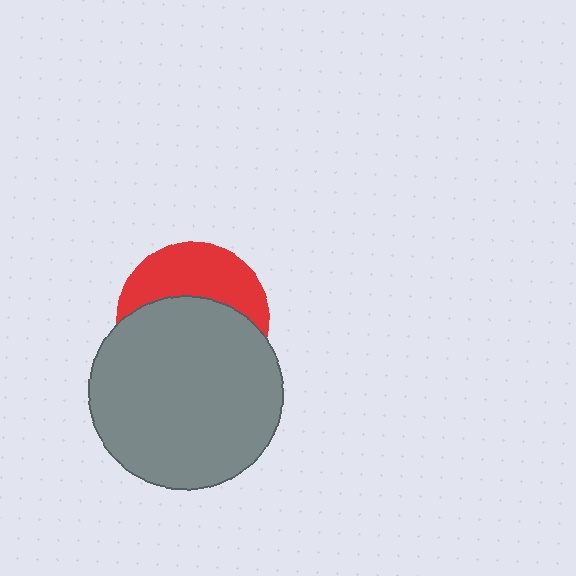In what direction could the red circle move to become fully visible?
The red circle could move up. That would shift it out from behind the gray circle entirely.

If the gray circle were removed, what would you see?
You would see the complete red circle.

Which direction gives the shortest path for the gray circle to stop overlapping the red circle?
Moving down gives the shortest separation.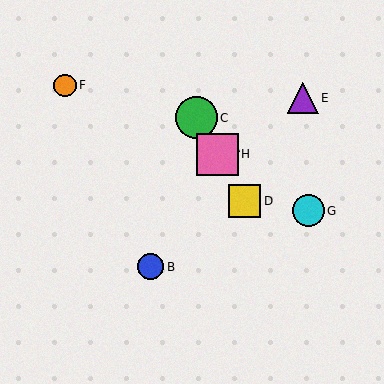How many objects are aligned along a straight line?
4 objects (A, C, D, H) are aligned along a straight line.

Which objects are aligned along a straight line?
Objects A, C, D, H are aligned along a straight line.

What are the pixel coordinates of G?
Object G is at (308, 211).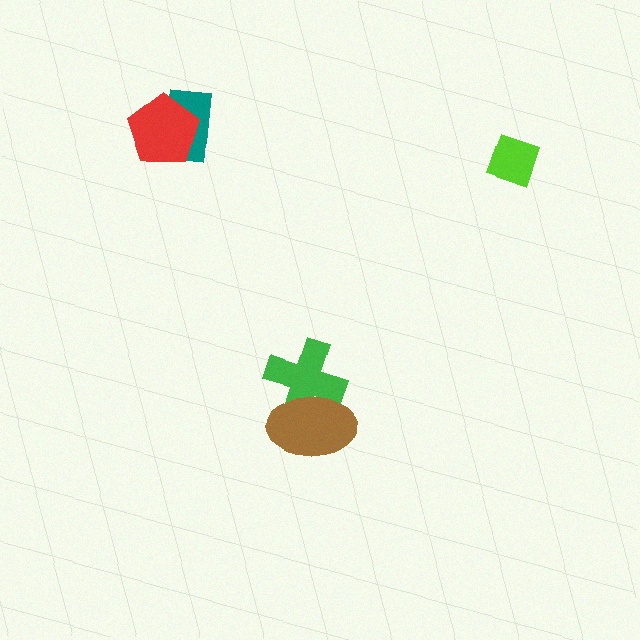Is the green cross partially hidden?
Yes, it is partially covered by another shape.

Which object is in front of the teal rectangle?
The red pentagon is in front of the teal rectangle.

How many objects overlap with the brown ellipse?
1 object overlaps with the brown ellipse.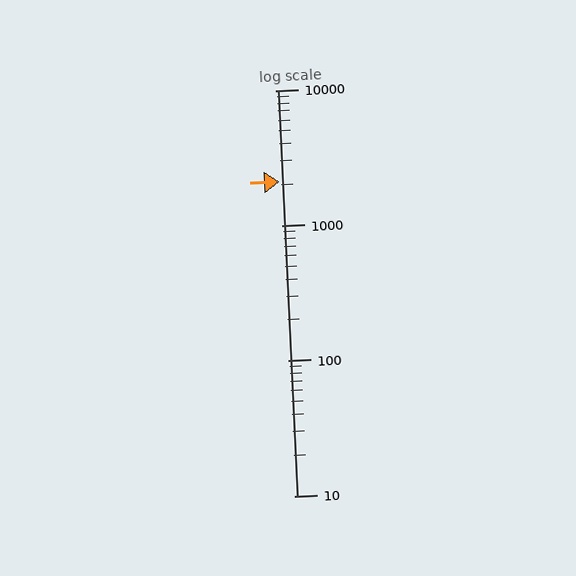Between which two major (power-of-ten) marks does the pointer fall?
The pointer is between 1000 and 10000.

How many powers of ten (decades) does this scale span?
The scale spans 3 decades, from 10 to 10000.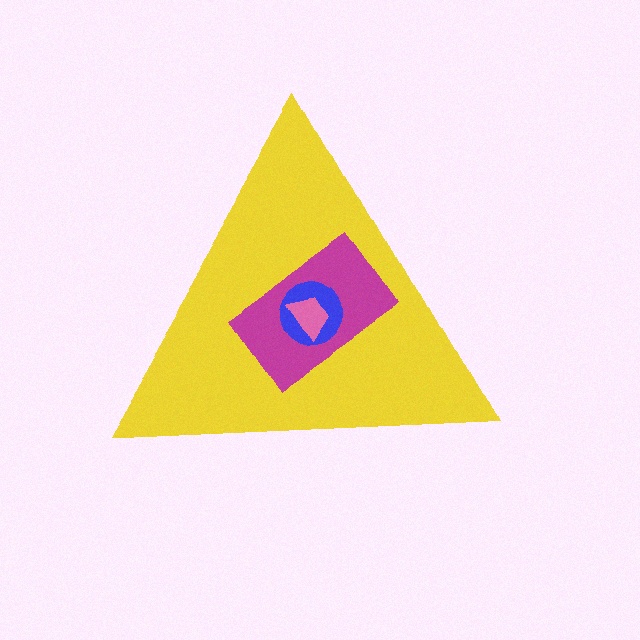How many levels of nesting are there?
4.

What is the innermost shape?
The pink trapezoid.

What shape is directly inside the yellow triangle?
The magenta rectangle.